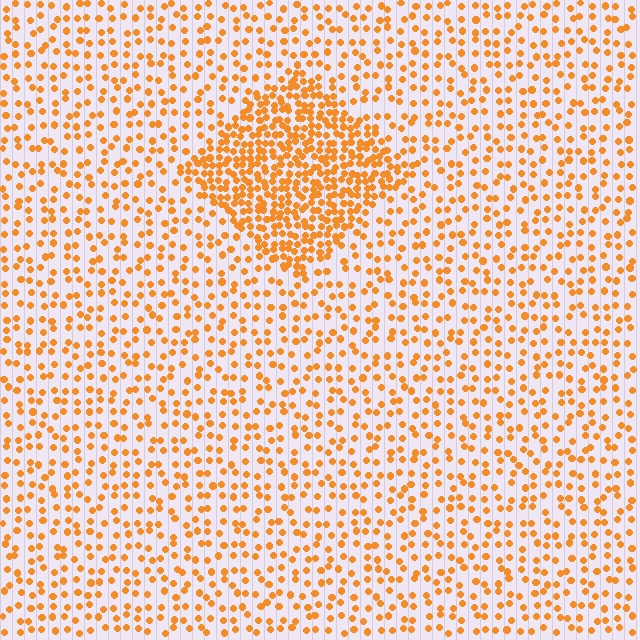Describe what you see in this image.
The image contains small orange elements arranged at two different densities. A diamond-shaped region is visible where the elements are more densely packed than the surrounding area.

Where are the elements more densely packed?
The elements are more densely packed inside the diamond boundary.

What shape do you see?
I see a diamond.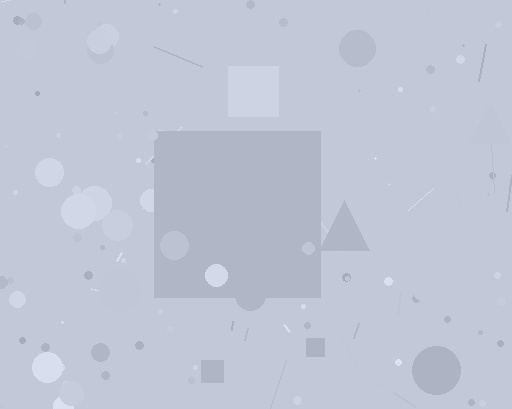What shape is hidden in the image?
A square is hidden in the image.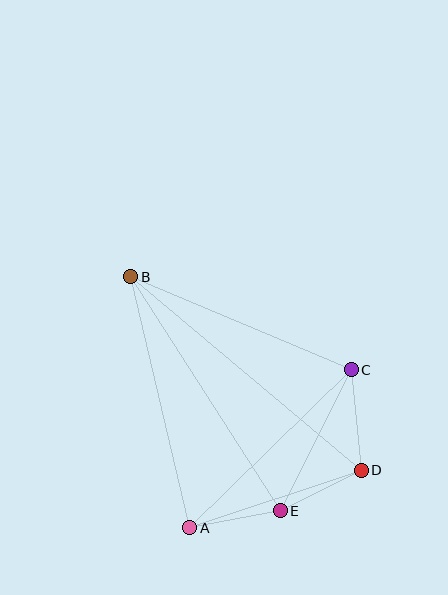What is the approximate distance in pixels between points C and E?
The distance between C and E is approximately 158 pixels.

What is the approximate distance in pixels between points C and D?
The distance between C and D is approximately 101 pixels.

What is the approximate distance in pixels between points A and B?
The distance between A and B is approximately 258 pixels.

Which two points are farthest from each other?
Points B and D are farthest from each other.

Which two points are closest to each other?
Points D and E are closest to each other.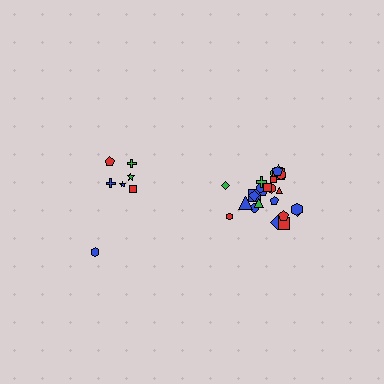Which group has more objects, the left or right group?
The right group.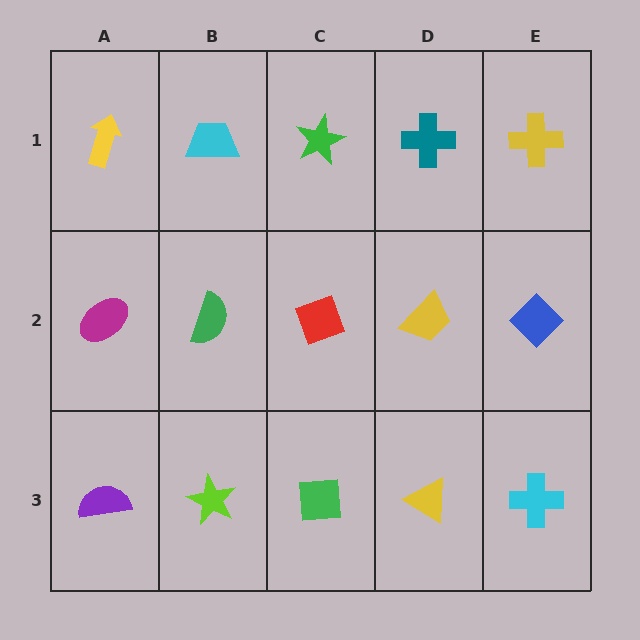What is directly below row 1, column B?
A green semicircle.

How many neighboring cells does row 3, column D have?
3.